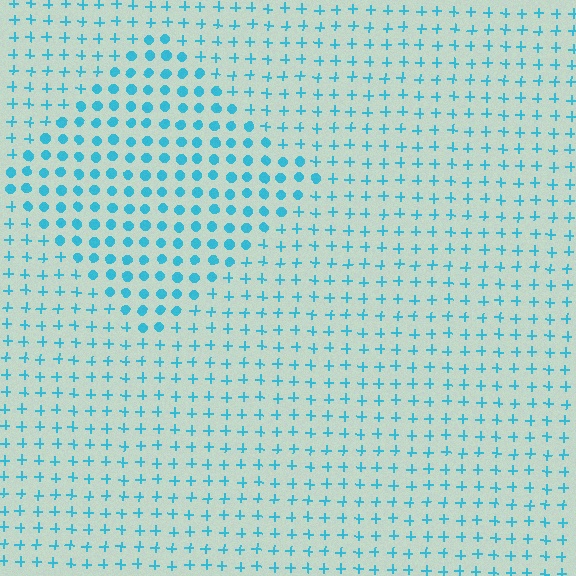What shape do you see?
I see a diamond.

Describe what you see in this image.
The image is filled with small cyan elements arranged in a uniform grid. A diamond-shaped region contains circles, while the surrounding area contains plus signs. The boundary is defined purely by the change in element shape.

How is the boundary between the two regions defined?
The boundary is defined by a change in element shape: circles inside vs. plus signs outside. All elements share the same color and spacing.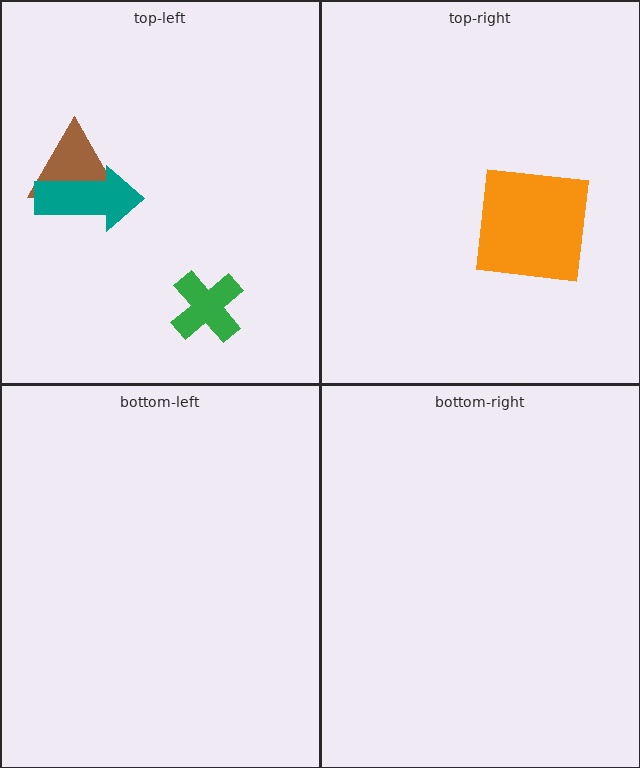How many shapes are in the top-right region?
1.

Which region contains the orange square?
The top-right region.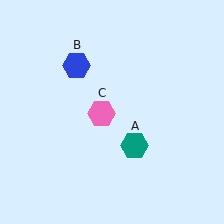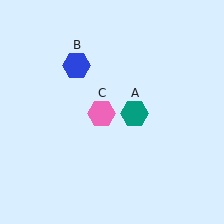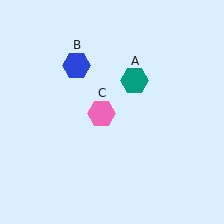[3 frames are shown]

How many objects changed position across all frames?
1 object changed position: teal hexagon (object A).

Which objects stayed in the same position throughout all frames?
Blue hexagon (object B) and pink hexagon (object C) remained stationary.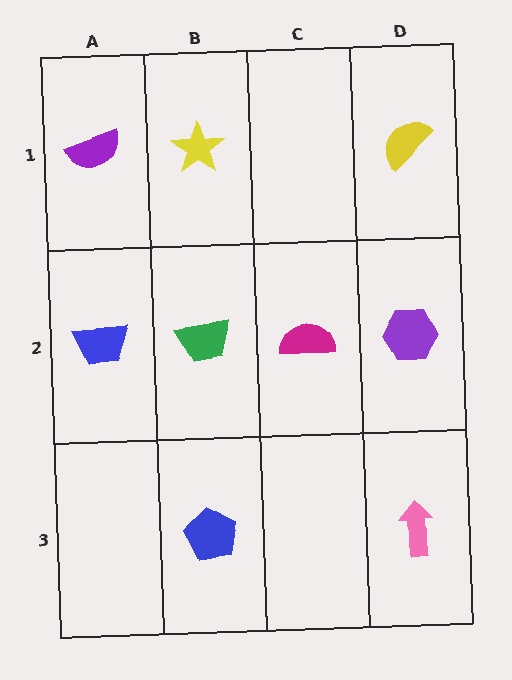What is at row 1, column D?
A yellow semicircle.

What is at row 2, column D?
A purple hexagon.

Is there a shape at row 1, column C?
No, that cell is empty.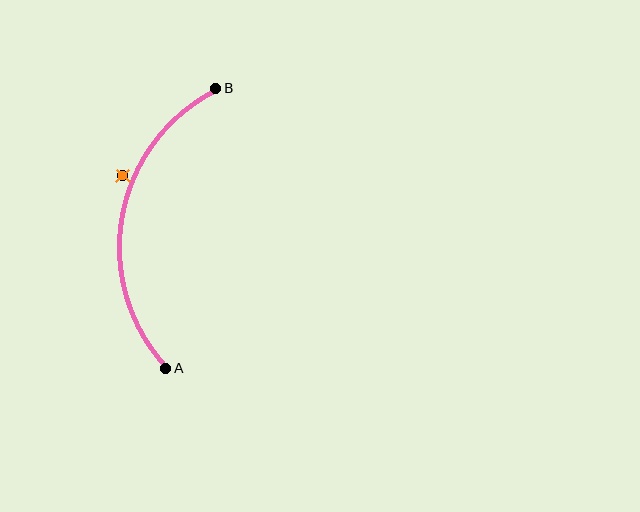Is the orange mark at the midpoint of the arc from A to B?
No — the orange mark does not lie on the arc at all. It sits slightly outside the curve.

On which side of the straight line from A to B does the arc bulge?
The arc bulges to the left of the straight line connecting A and B.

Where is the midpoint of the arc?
The arc midpoint is the point on the curve farthest from the straight line joining A and B. It sits to the left of that line.